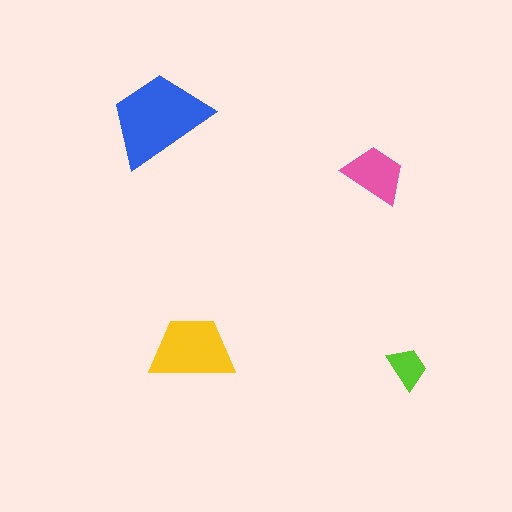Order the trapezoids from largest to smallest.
the blue one, the yellow one, the pink one, the lime one.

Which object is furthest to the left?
The blue trapezoid is leftmost.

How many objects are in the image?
There are 4 objects in the image.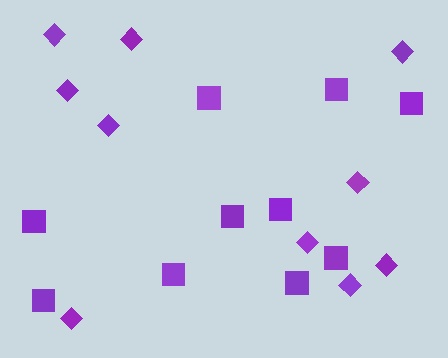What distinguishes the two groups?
There are 2 groups: one group of squares (10) and one group of diamonds (10).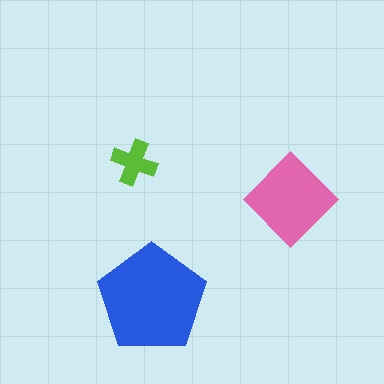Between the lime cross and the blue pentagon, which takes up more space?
The blue pentagon.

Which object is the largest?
The blue pentagon.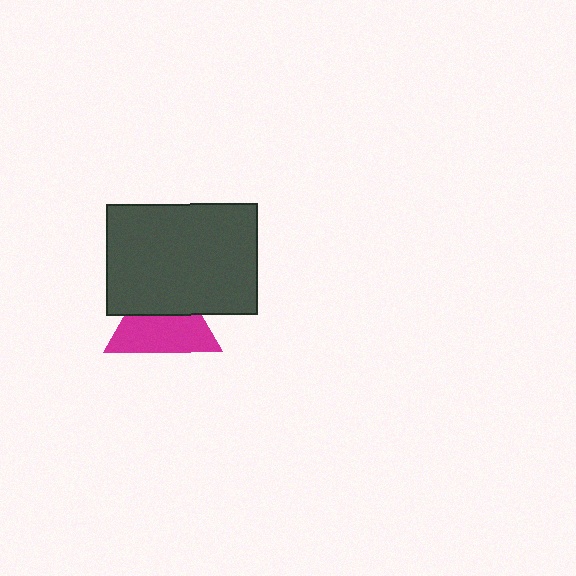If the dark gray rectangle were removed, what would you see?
You would see the complete magenta triangle.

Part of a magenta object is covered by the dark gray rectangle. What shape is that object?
It is a triangle.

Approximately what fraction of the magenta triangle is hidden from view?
Roughly 43% of the magenta triangle is hidden behind the dark gray rectangle.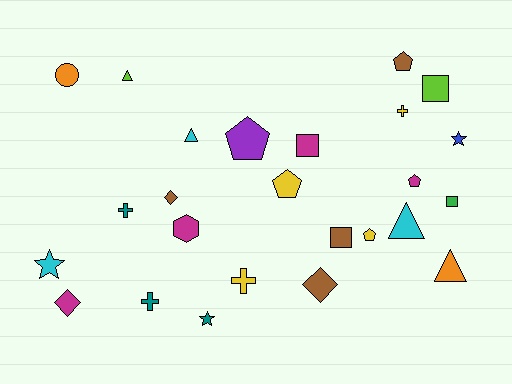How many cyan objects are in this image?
There are 3 cyan objects.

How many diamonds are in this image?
There are 3 diamonds.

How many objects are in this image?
There are 25 objects.